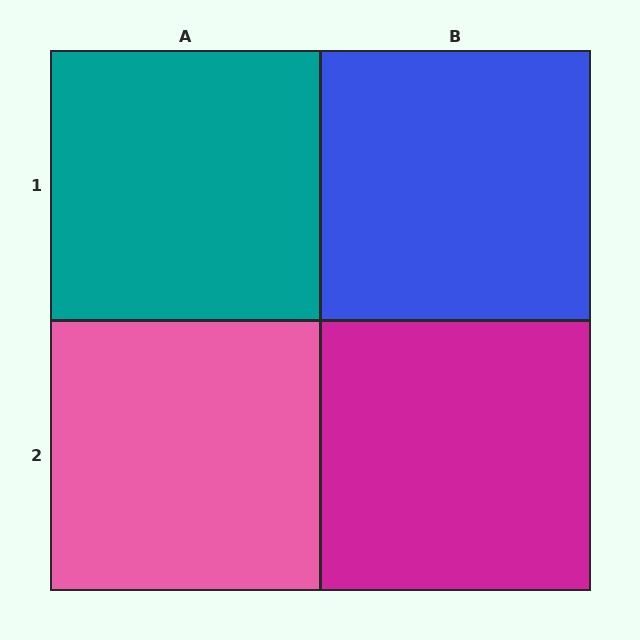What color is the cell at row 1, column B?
Blue.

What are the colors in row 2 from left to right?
Pink, magenta.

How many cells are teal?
1 cell is teal.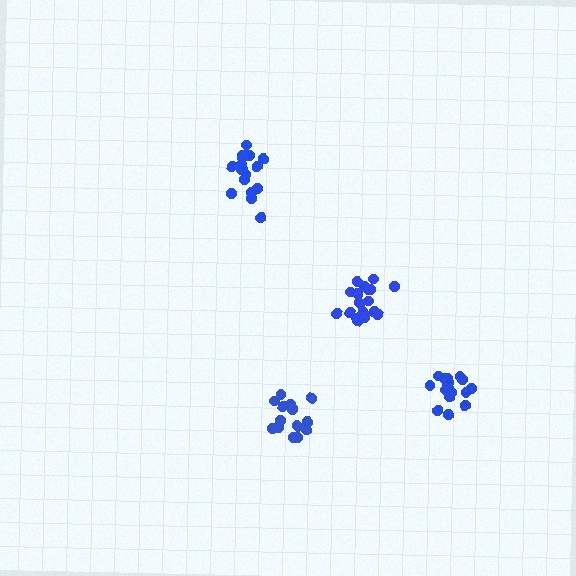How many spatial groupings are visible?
There are 4 spatial groupings.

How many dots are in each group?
Group 1: 20 dots, Group 2: 17 dots, Group 3: 15 dots, Group 4: 16 dots (68 total).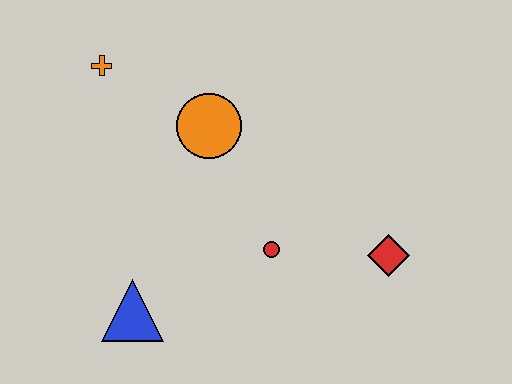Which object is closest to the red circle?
The red diamond is closest to the red circle.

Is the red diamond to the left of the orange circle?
No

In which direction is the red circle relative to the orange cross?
The red circle is below the orange cross.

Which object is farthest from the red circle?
The orange cross is farthest from the red circle.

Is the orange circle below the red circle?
No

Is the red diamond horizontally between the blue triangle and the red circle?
No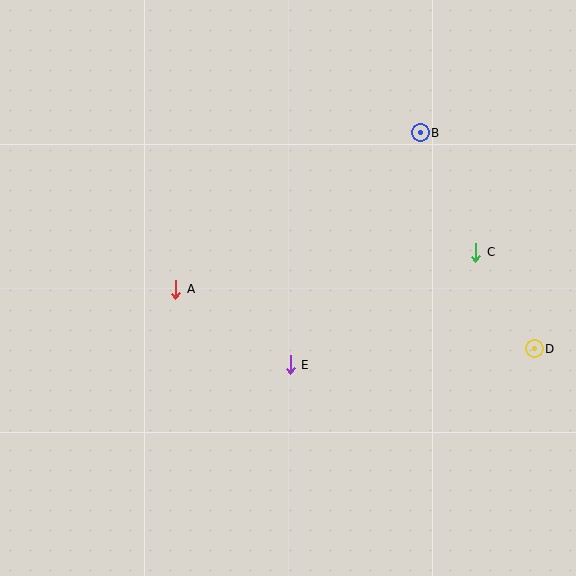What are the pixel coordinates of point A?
Point A is at (176, 289).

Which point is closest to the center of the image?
Point E at (290, 365) is closest to the center.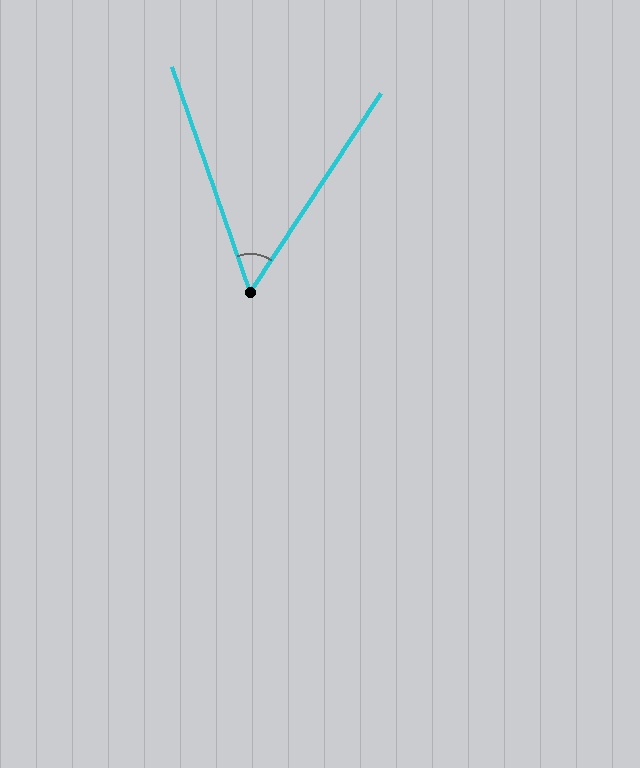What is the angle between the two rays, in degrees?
Approximately 52 degrees.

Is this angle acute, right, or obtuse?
It is acute.